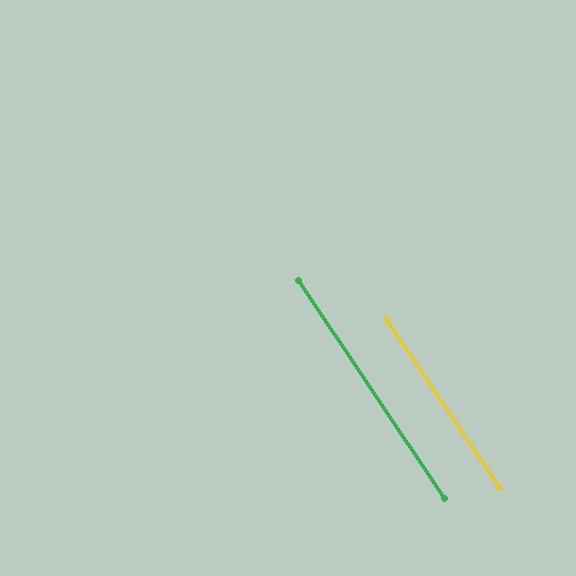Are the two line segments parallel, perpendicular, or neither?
Parallel — their directions differ by only 0.3°.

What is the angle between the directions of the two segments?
Approximately 0 degrees.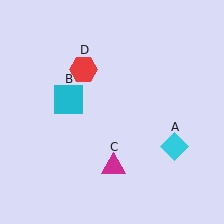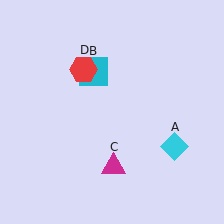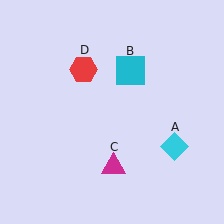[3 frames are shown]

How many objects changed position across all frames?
1 object changed position: cyan square (object B).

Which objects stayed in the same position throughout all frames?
Cyan diamond (object A) and magenta triangle (object C) and red hexagon (object D) remained stationary.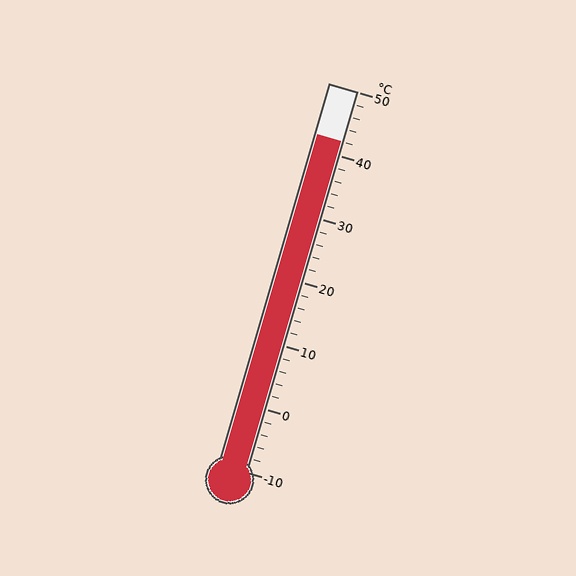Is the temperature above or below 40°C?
The temperature is above 40°C.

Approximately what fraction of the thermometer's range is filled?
The thermometer is filled to approximately 85% of its range.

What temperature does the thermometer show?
The thermometer shows approximately 42°C.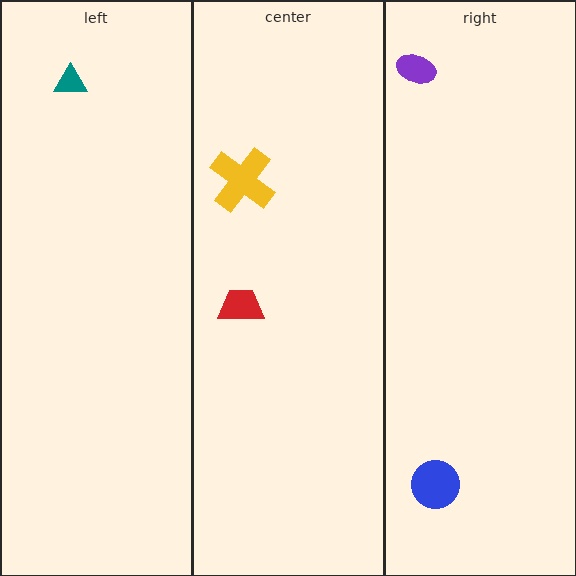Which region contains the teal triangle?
The left region.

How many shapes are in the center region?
2.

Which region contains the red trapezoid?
The center region.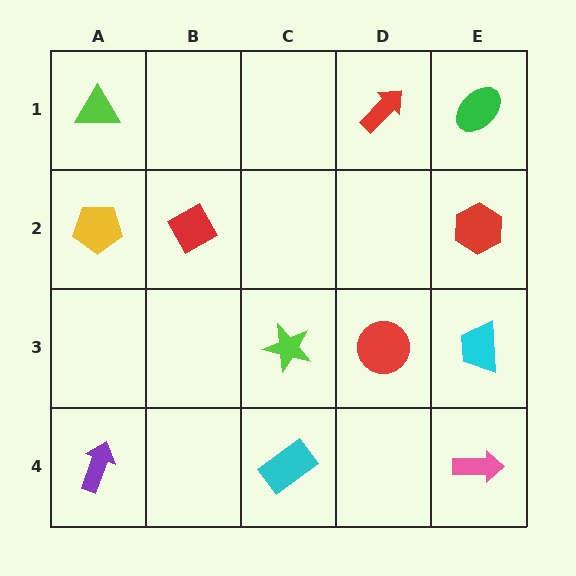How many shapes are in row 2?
3 shapes.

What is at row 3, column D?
A red circle.